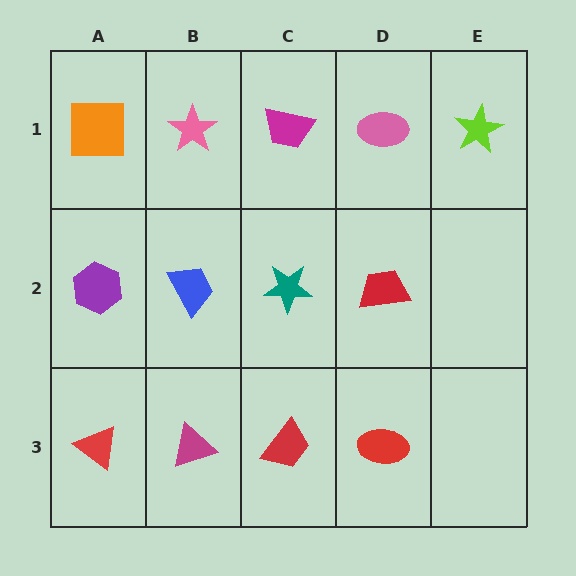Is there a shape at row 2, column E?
No, that cell is empty.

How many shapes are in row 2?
4 shapes.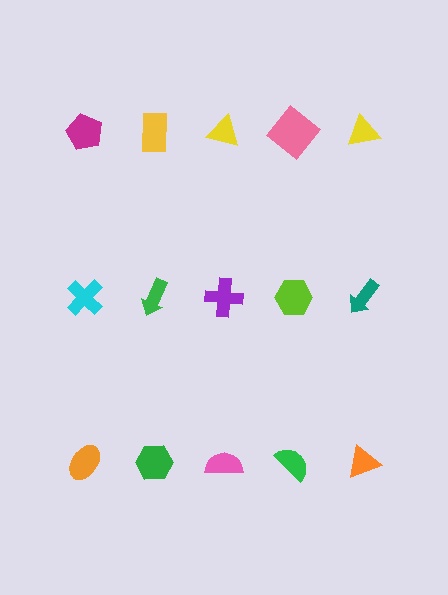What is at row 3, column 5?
An orange triangle.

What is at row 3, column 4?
A green semicircle.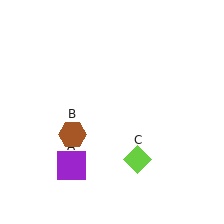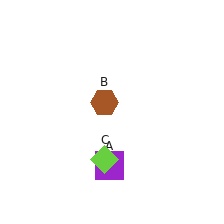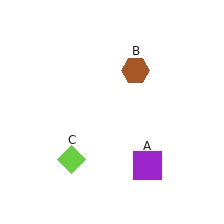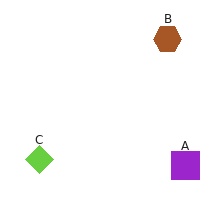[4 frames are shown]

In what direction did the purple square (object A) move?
The purple square (object A) moved right.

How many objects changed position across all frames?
3 objects changed position: purple square (object A), brown hexagon (object B), lime diamond (object C).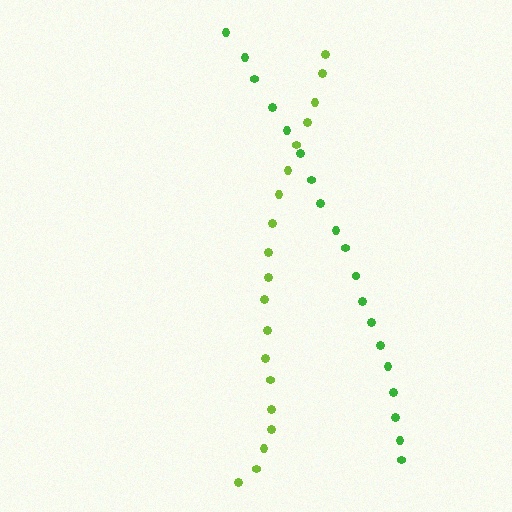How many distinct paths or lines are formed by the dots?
There are 2 distinct paths.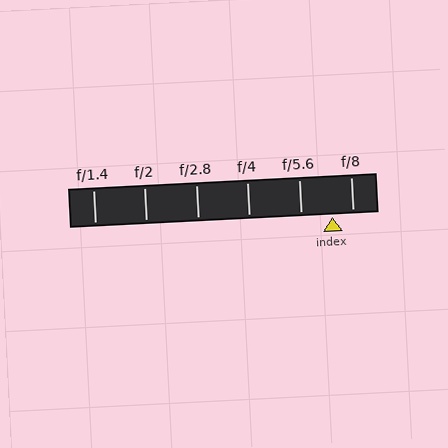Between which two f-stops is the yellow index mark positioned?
The index mark is between f/5.6 and f/8.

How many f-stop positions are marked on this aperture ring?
There are 6 f-stop positions marked.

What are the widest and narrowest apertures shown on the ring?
The widest aperture shown is f/1.4 and the narrowest is f/8.